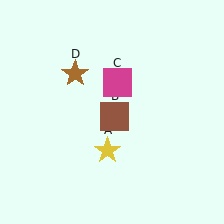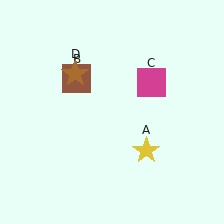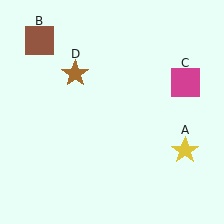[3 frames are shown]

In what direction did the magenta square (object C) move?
The magenta square (object C) moved right.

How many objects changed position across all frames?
3 objects changed position: yellow star (object A), brown square (object B), magenta square (object C).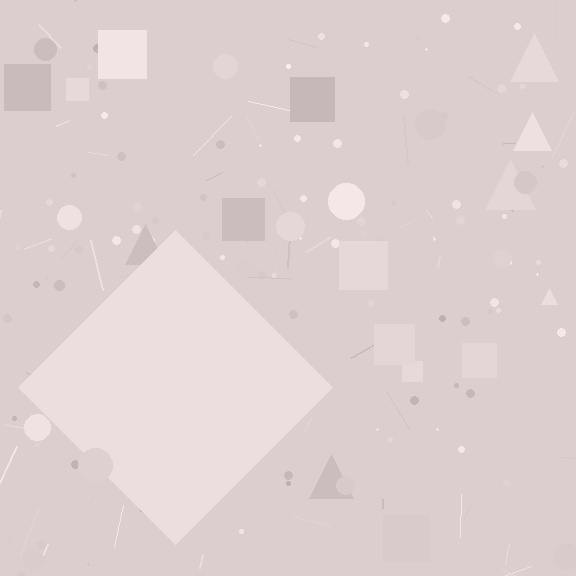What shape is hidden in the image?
A diamond is hidden in the image.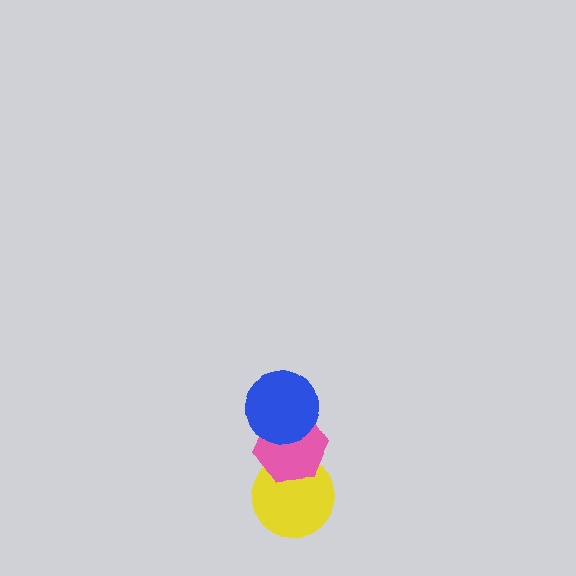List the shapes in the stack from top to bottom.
From top to bottom: the blue circle, the pink hexagon, the yellow circle.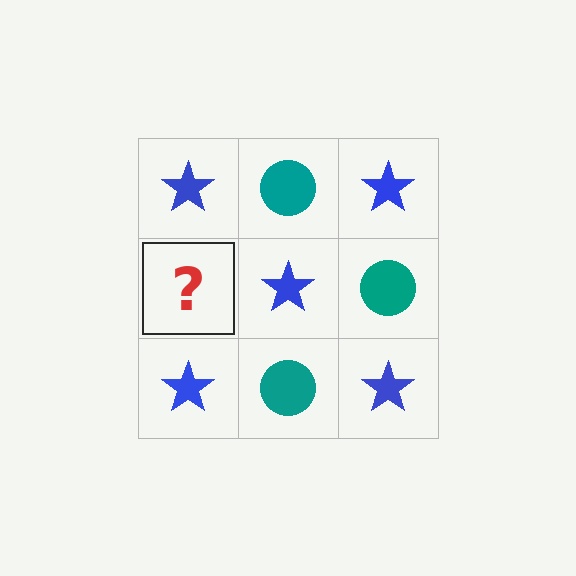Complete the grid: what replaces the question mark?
The question mark should be replaced with a teal circle.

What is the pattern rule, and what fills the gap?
The rule is that it alternates blue star and teal circle in a checkerboard pattern. The gap should be filled with a teal circle.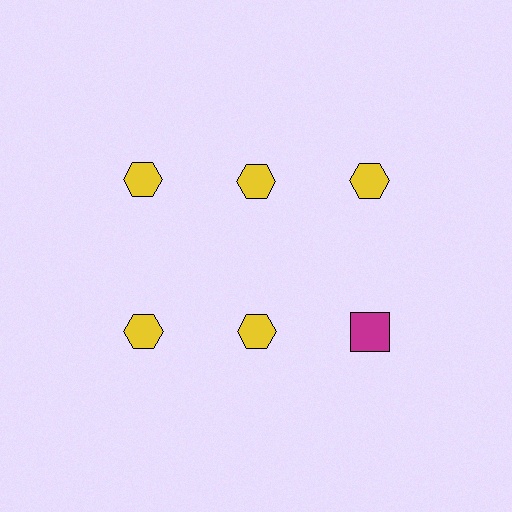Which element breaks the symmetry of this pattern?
The magenta square in the second row, center column breaks the symmetry. All other shapes are yellow hexagons.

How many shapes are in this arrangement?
There are 6 shapes arranged in a grid pattern.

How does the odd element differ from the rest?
It differs in both color (magenta instead of yellow) and shape (square instead of hexagon).